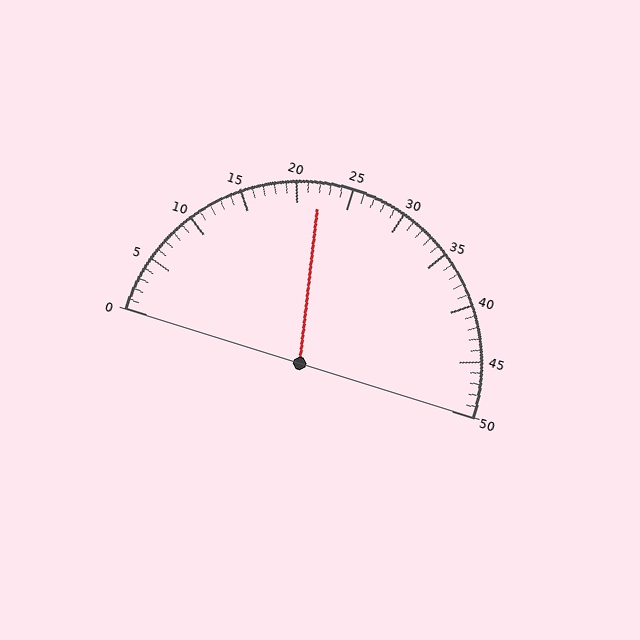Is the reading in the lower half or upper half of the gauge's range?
The reading is in the lower half of the range (0 to 50).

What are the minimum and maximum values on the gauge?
The gauge ranges from 0 to 50.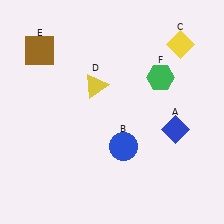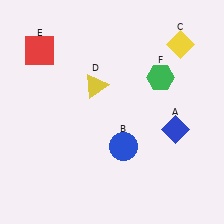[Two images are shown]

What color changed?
The square (E) changed from brown in Image 1 to red in Image 2.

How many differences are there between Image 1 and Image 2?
There is 1 difference between the two images.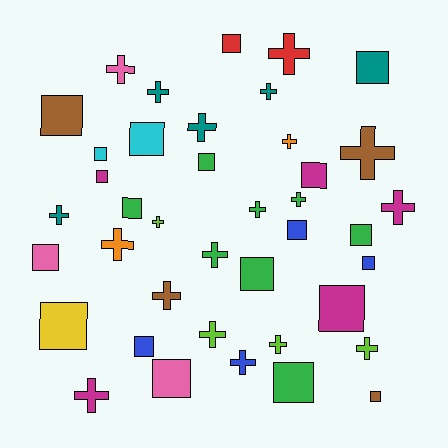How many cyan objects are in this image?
There are 2 cyan objects.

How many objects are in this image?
There are 40 objects.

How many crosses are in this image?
There are 20 crosses.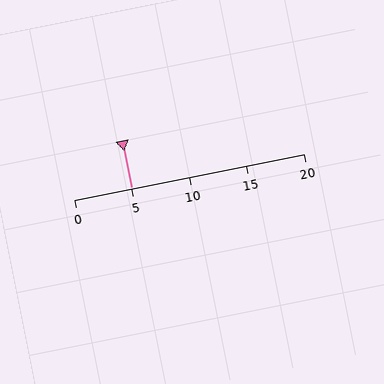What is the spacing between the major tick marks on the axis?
The major ticks are spaced 5 apart.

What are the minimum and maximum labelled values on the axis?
The axis runs from 0 to 20.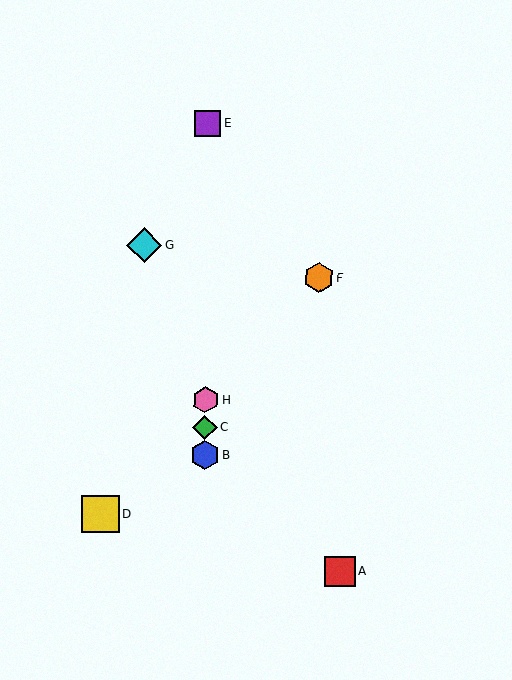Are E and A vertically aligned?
No, E is at x≈207 and A is at x≈340.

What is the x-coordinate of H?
Object H is at x≈205.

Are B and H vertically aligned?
Yes, both are at x≈205.